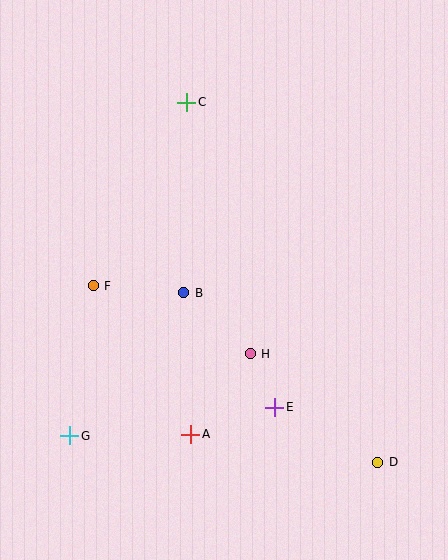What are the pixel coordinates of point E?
Point E is at (275, 407).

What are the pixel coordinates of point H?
Point H is at (250, 354).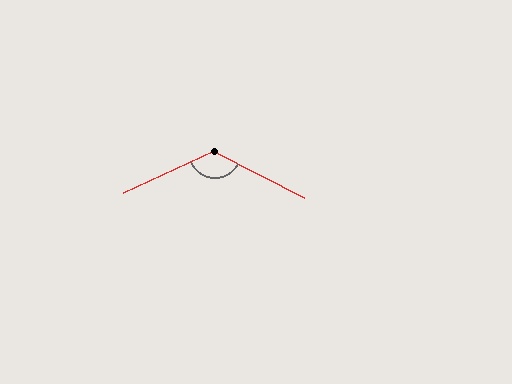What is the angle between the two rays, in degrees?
Approximately 128 degrees.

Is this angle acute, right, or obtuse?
It is obtuse.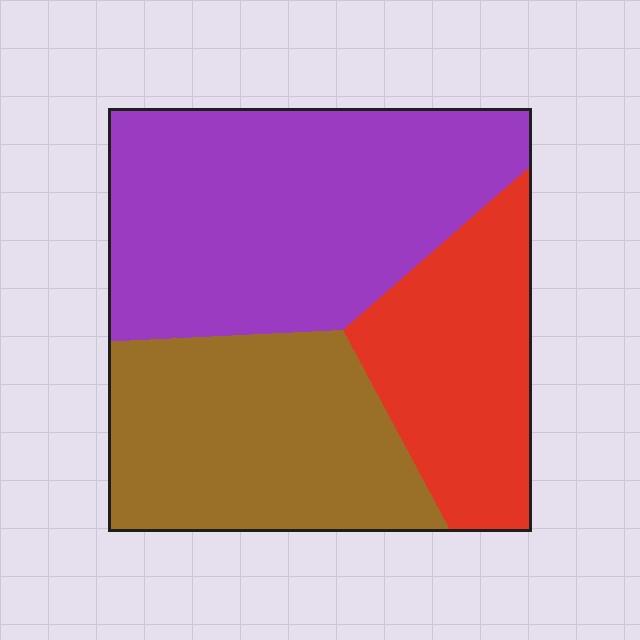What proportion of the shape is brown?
Brown takes up between a sixth and a third of the shape.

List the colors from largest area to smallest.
From largest to smallest: purple, brown, red.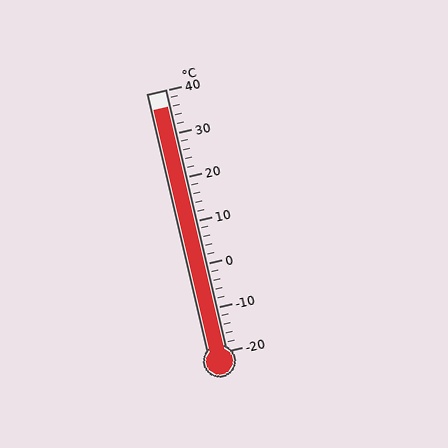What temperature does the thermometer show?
The thermometer shows approximately 36°C.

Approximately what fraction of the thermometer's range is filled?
The thermometer is filled to approximately 95% of its range.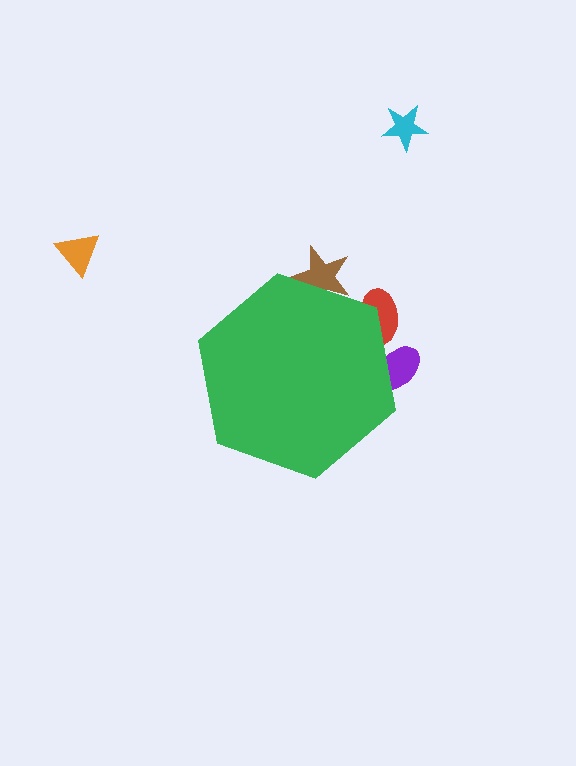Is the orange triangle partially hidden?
No, the orange triangle is fully visible.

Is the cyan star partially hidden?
No, the cyan star is fully visible.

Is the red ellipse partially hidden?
Yes, the red ellipse is partially hidden behind the green hexagon.